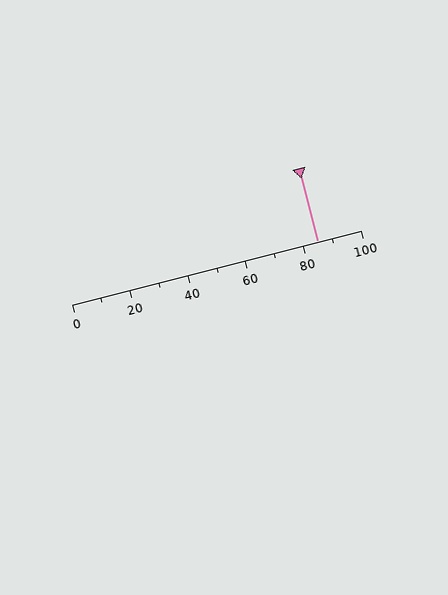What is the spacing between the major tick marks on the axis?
The major ticks are spaced 20 apart.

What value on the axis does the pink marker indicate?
The marker indicates approximately 85.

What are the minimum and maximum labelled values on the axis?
The axis runs from 0 to 100.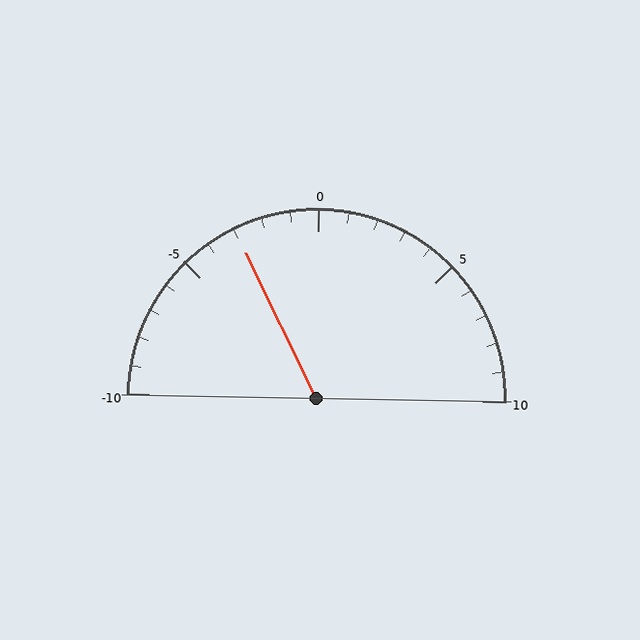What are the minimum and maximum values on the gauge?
The gauge ranges from -10 to 10.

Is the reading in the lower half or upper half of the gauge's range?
The reading is in the lower half of the range (-10 to 10).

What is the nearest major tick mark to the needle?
The nearest major tick mark is -5.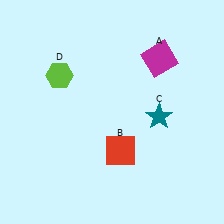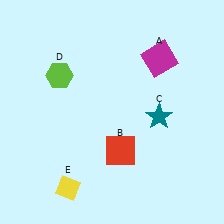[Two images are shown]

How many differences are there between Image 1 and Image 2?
There is 1 difference between the two images.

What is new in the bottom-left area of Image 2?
A yellow diamond (E) was added in the bottom-left area of Image 2.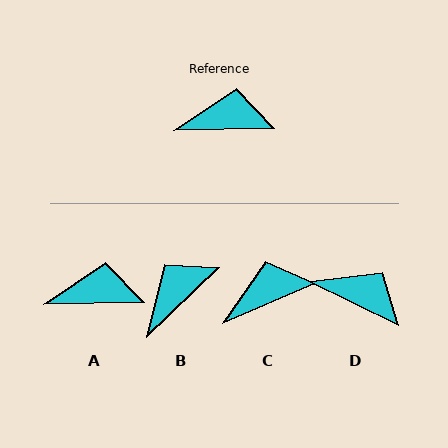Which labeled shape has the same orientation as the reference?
A.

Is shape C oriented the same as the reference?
No, it is off by about 22 degrees.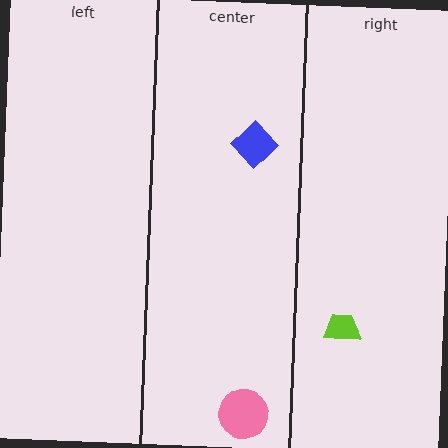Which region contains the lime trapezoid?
The right region.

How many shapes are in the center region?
2.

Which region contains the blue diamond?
The center region.